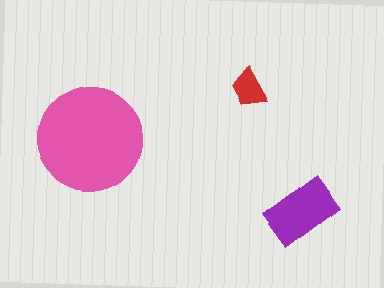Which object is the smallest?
The red trapezoid.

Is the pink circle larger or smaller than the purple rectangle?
Larger.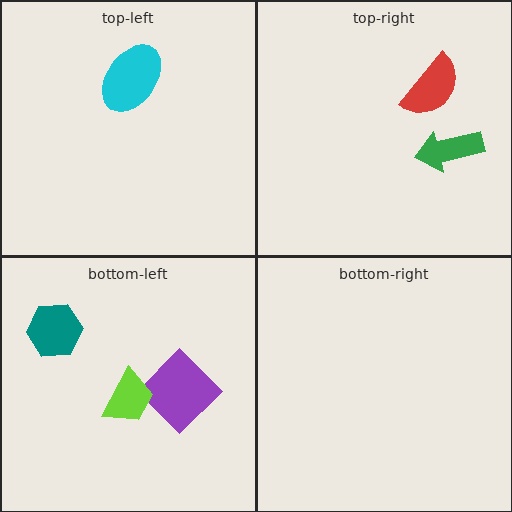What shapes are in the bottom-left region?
The teal hexagon, the purple diamond, the lime trapezoid.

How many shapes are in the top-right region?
2.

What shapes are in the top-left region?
The cyan ellipse.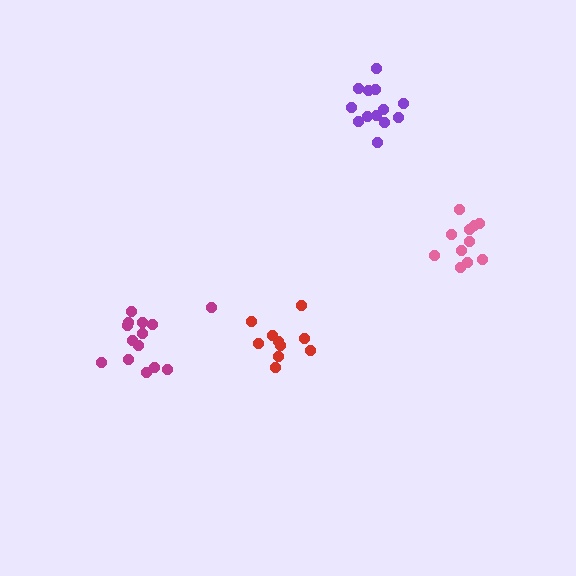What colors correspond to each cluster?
The clusters are colored: pink, purple, magenta, red.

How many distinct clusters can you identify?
There are 4 distinct clusters.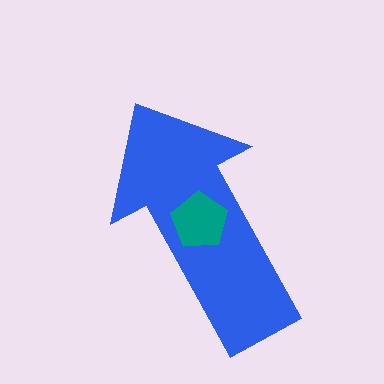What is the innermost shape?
The teal pentagon.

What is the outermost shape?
The blue arrow.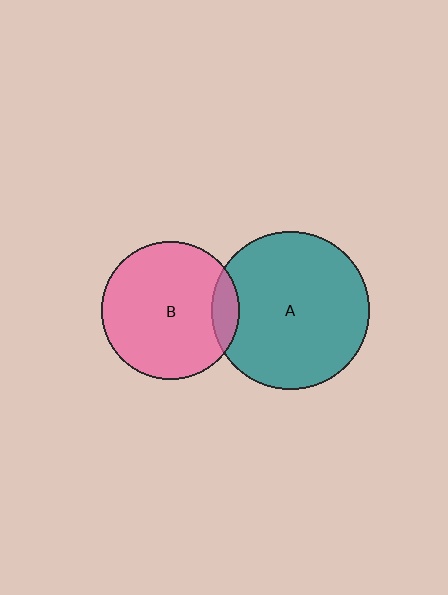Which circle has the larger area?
Circle A (teal).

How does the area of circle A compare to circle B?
Approximately 1.3 times.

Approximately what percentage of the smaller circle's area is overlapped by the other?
Approximately 10%.